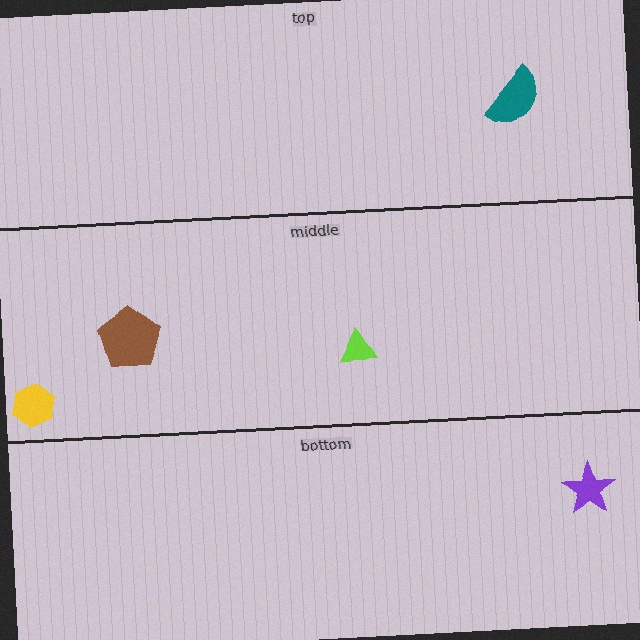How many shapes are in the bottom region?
1.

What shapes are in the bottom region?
The purple star.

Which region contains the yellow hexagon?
The middle region.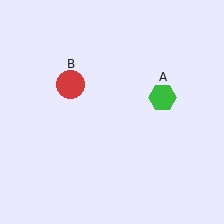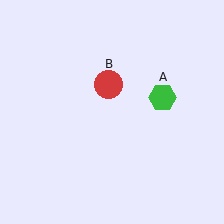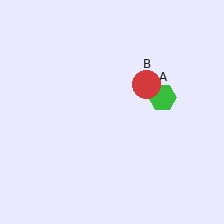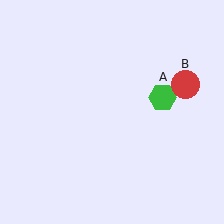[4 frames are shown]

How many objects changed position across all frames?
1 object changed position: red circle (object B).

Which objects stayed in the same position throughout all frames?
Green hexagon (object A) remained stationary.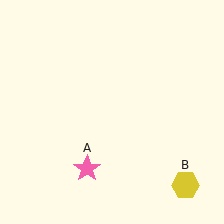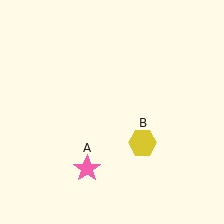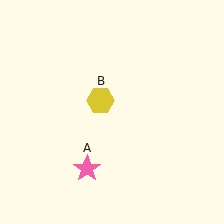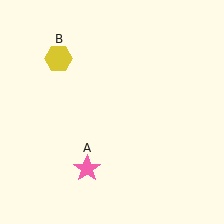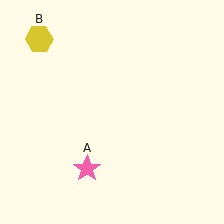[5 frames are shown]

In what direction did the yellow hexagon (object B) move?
The yellow hexagon (object B) moved up and to the left.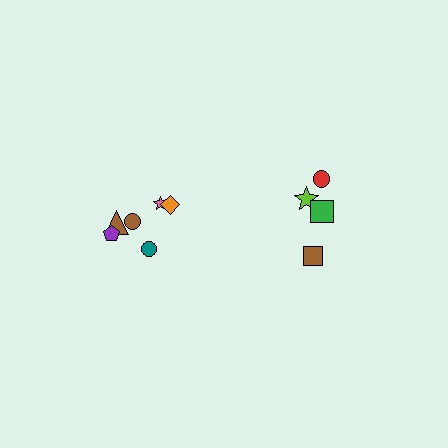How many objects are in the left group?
There are 6 objects.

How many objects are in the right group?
There are 4 objects.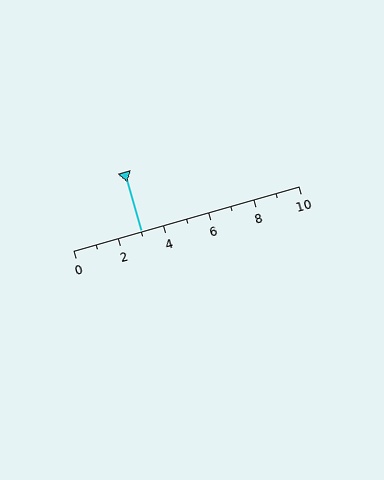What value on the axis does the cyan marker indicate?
The marker indicates approximately 3.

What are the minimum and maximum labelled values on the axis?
The axis runs from 0 to 10.